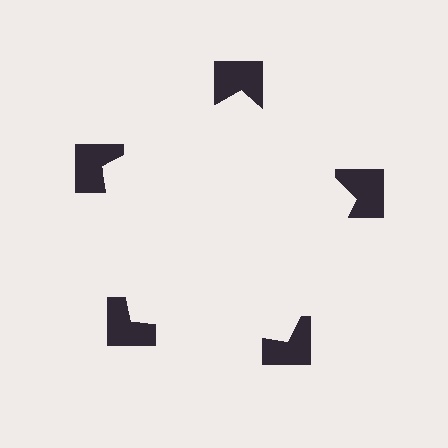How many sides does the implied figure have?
5 sides.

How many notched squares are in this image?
There are 5 — one at each vertex of the illusory pentagon.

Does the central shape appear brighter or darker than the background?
It typically appears slightly brighter than the background, even though no actual brightness change is drawn.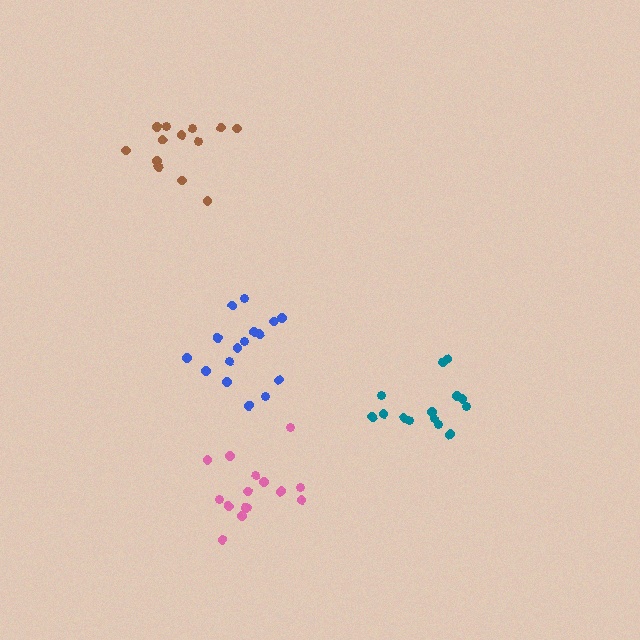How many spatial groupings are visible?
There are 4 spatial groupings.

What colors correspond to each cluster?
The clusters are colored: blue, pink, brown, teal.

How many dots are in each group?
Group 1: 16 dots, Group 2: 15 dots, Group 3: 13 dots, Group 4: 14 dots (58 total).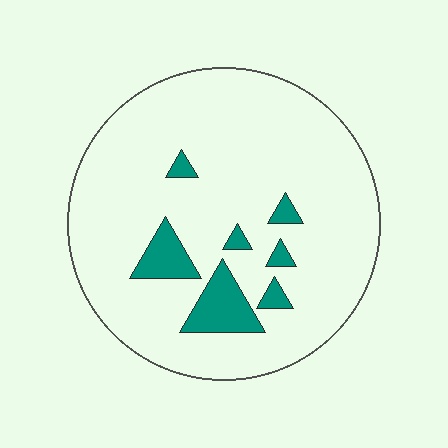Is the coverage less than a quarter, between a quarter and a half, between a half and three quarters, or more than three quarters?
Less than a quarter.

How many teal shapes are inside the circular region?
7.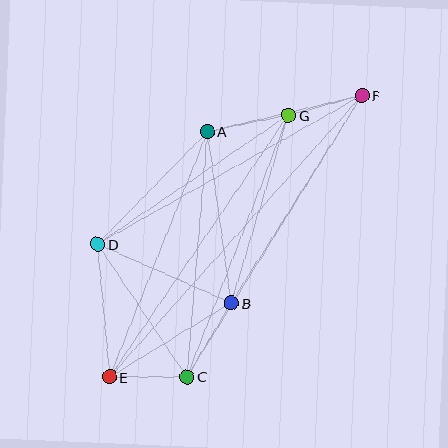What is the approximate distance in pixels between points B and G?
The distance between B and G is approximately 196 pixels.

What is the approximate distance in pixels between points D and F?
The distance between D and F is approximately 303 pixels.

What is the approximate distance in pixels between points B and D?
The distance between B and D is approximately 146 pixels.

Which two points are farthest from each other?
Points E and F are farthest from each other.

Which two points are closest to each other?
Points F and G are closest to each other.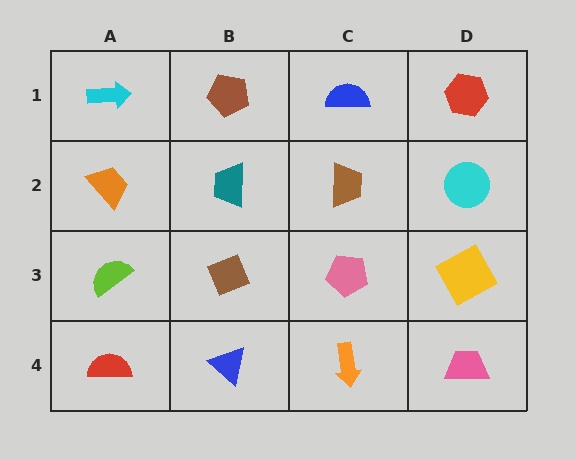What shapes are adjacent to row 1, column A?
An orange trapezoid (row 2, column A), a brown pentagon (row 1, column B).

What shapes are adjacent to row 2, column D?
A red hexagon (row 1, column D), a yellow square (row 3, column D), a brown trapezoid (row 2, column C).